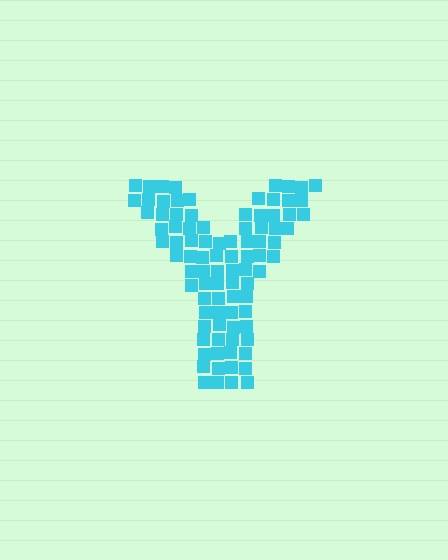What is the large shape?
The large shape is the letter Y.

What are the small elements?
The small elements are squares.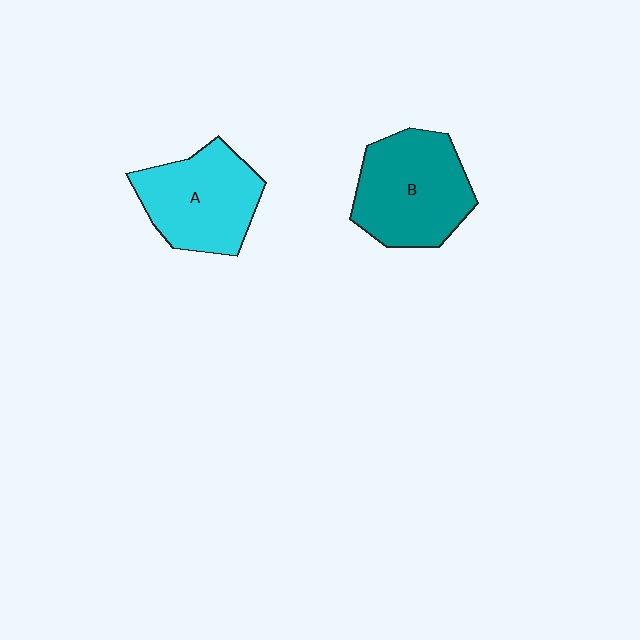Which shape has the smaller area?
Shape A (cyan).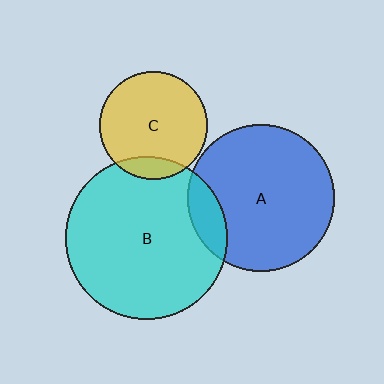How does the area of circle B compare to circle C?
Approximately 2.3 times.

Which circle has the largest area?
Circle B (cyan).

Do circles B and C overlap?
Yes.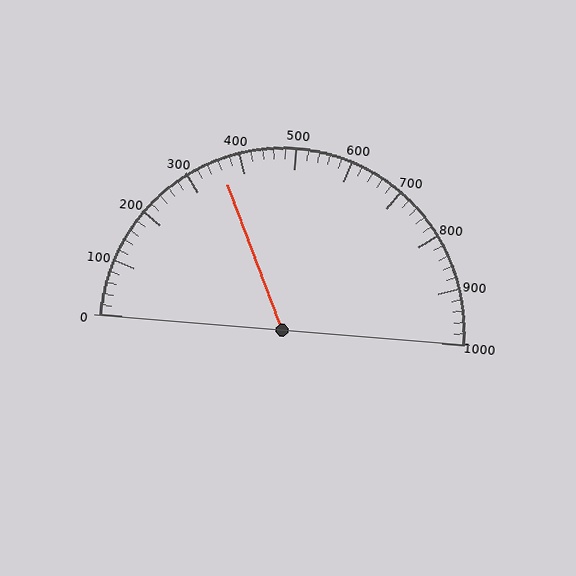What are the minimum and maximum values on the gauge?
The gauge ranges from 0 to 1000.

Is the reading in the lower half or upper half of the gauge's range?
The reading is in the lower half of the range (0 to 1000).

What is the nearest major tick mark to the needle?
The nearest major tick mark is 400.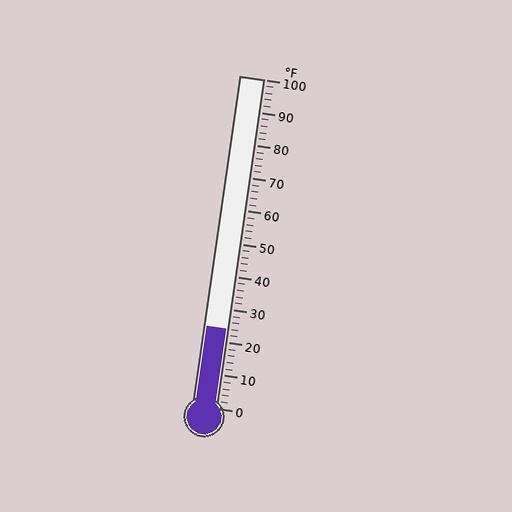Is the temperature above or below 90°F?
The temperature is below 90°F.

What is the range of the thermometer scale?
The thermometer scale ranges from 0°F to 100°F.